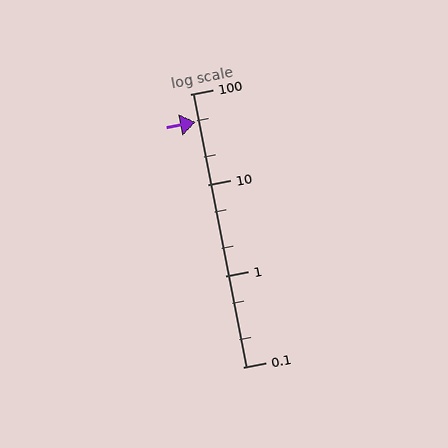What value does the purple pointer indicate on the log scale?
The pointer indicates approximately 49.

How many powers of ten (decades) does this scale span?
The scale spans 3 decades, from 0.1 to 100.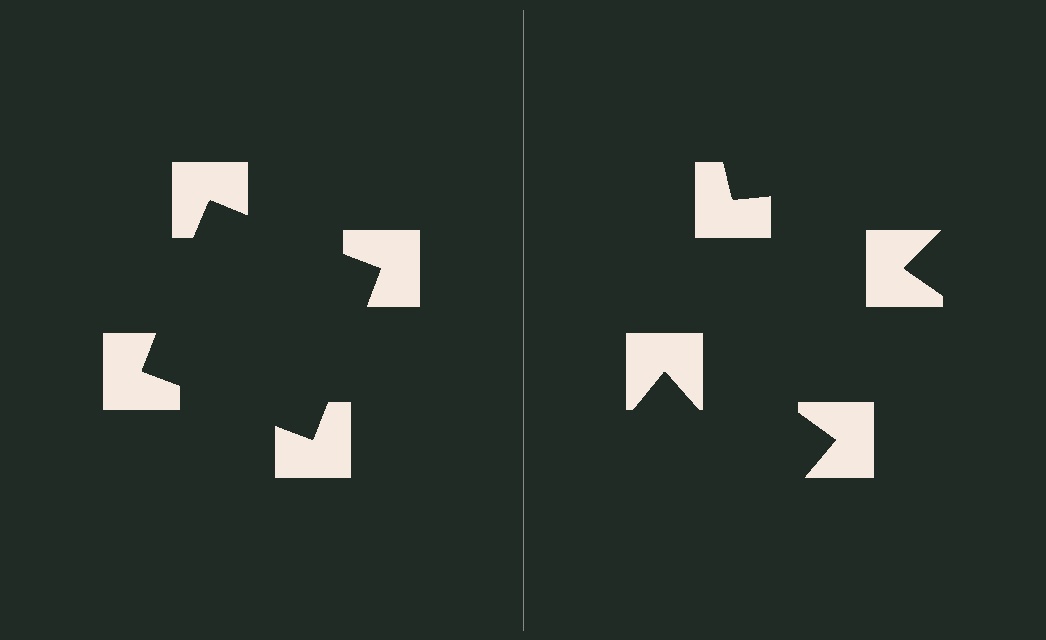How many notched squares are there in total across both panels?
8 — 4 on each side.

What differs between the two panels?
The notched squares are positioned identically on both sides; only the wedge orientations differ. On the left they align to a square; on the right they are misaligned.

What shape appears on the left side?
An illusory square.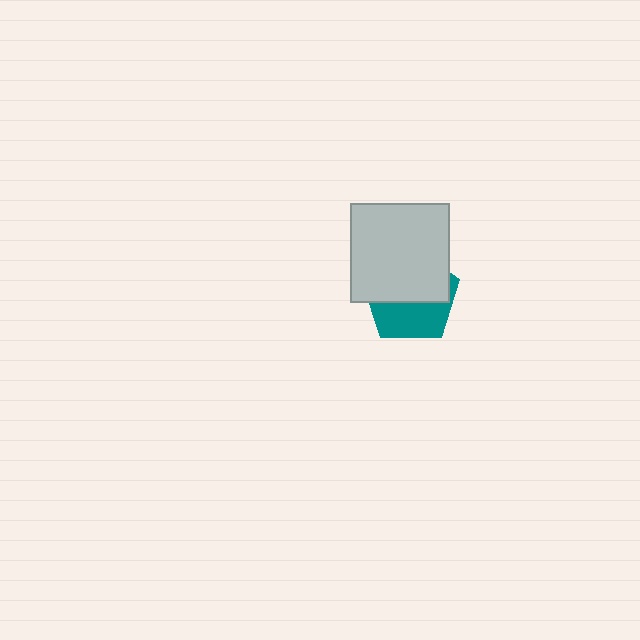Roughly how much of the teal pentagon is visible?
A small part of it is visible (roughly 41%).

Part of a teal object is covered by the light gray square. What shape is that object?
It is a pentagon.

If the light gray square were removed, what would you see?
You would see the complete teal pentagon.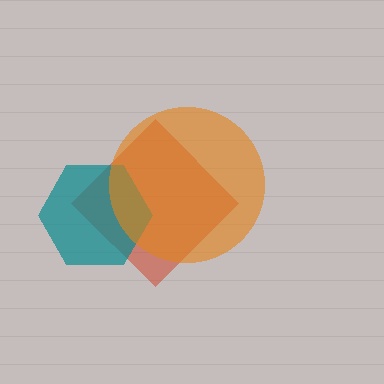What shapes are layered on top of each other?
The layered shapes are: a red diamond, a teal hexagon, an orange circle.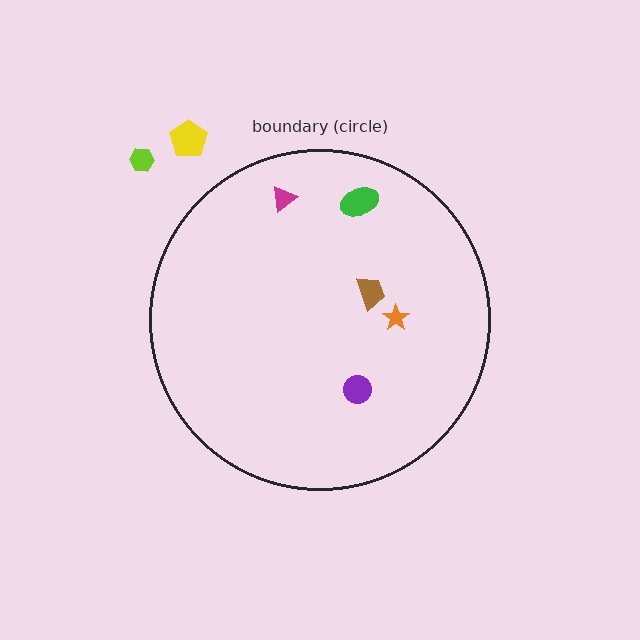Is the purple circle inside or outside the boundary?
Inside.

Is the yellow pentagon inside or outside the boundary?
Outside.